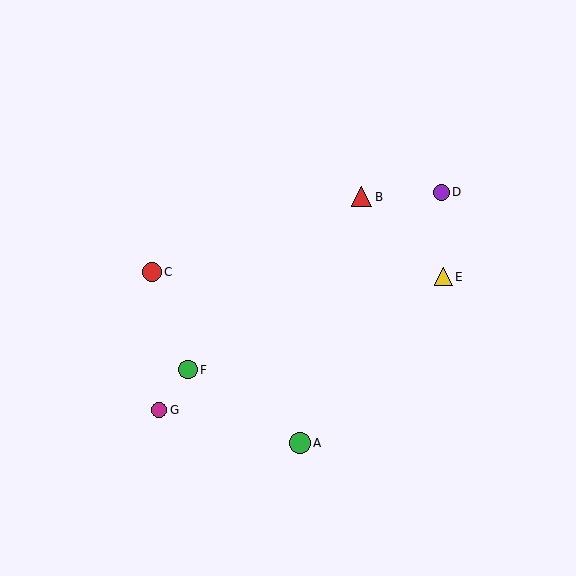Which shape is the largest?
The green circle (labeled A) is the largest.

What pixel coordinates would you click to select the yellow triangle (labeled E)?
Click at (444, 277) to select the yellow triangle E.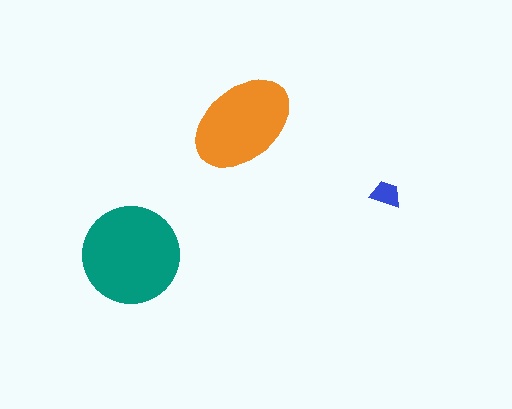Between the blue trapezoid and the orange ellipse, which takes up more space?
The orange ellipse.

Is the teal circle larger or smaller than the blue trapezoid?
Larger.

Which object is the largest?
The teal circle.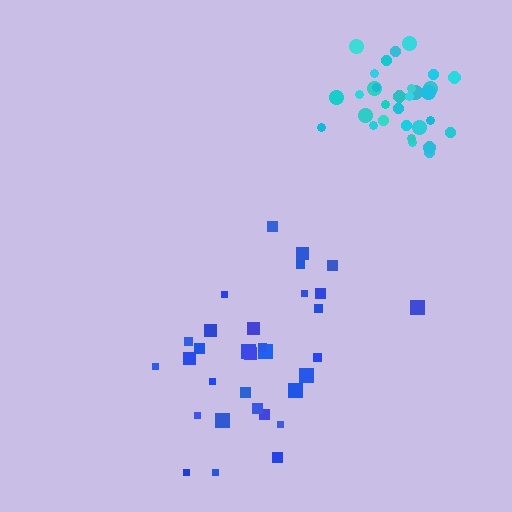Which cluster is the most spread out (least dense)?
Blue.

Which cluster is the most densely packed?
Cyan.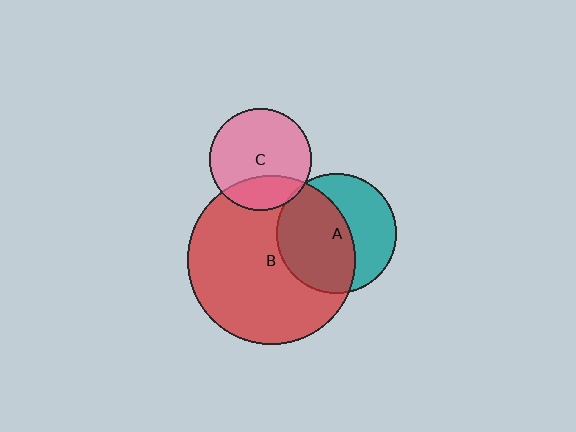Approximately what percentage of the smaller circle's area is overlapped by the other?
Approximately 5%.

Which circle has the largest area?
Circle B (red).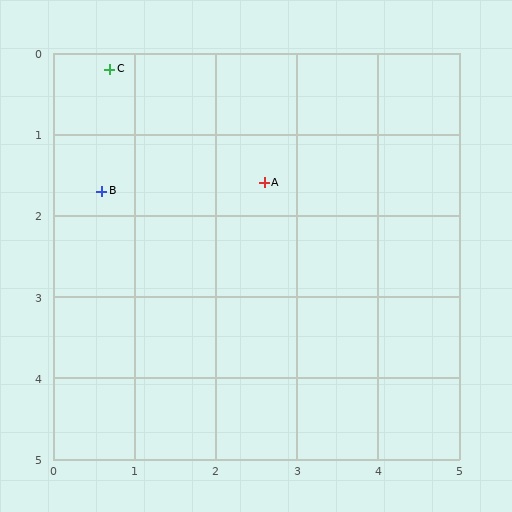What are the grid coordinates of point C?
Point C is at approximately (0.7, 0.2).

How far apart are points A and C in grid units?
Points A and C are about 2.4 grid units apart.